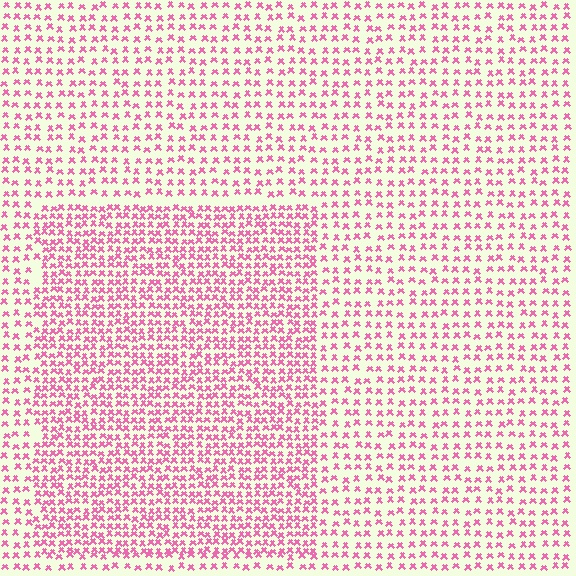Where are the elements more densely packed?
The elements are more densely packed inside the rectangle boundary.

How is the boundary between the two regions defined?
The boundary is defined by a change in element density (approximately 1.8x ratio). All elements are the same color, size, and shape.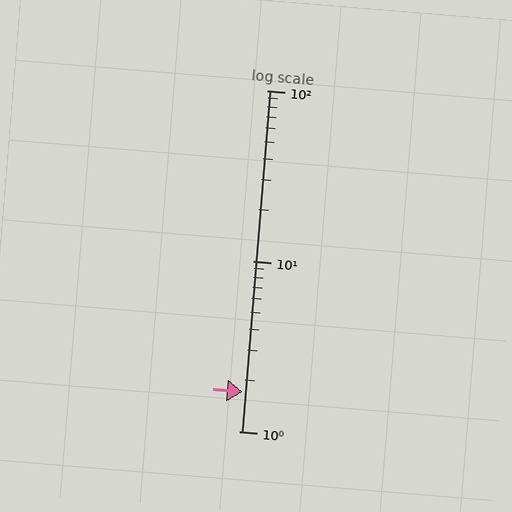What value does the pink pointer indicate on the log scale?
The pointer indicates approximately 1.7.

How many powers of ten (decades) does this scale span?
The scale spans 2 decades, from 1 to 100.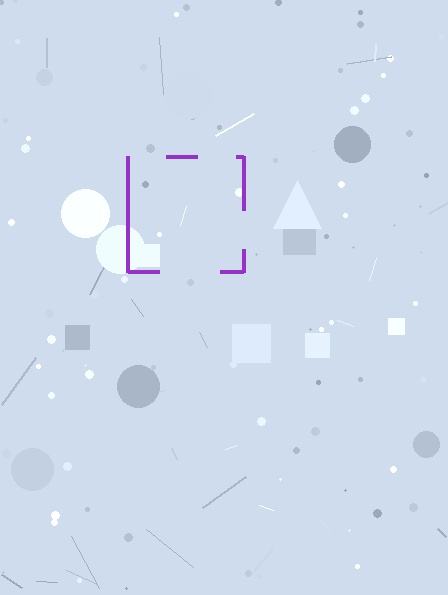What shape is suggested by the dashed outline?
The dashed outline suggests a square.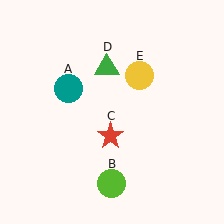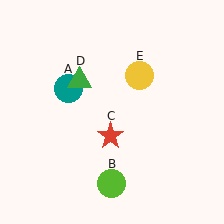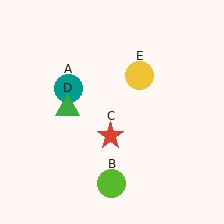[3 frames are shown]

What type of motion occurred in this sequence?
The green triangle (object D) rotated counterclockwise around the center of the scene.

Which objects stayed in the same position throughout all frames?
Teal circle (object A) and lime circle (object B) and red star (object C) and yellow circle (object E) remained stationary.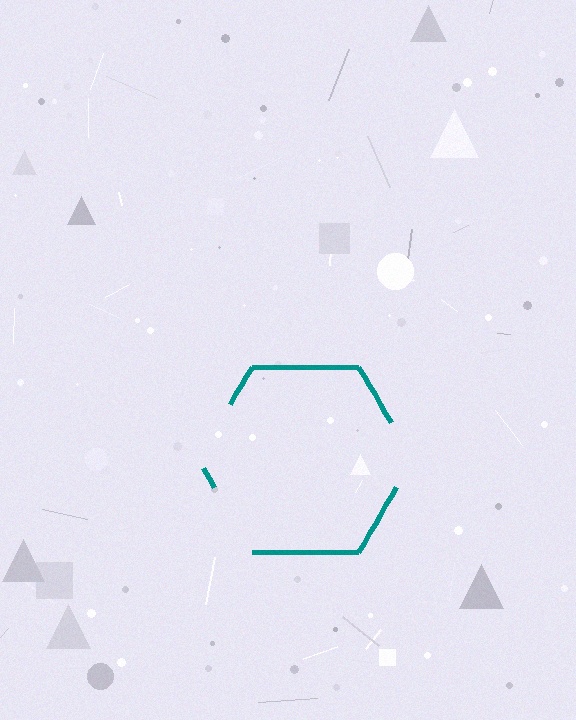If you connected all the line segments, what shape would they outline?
They would outline a hexagon.